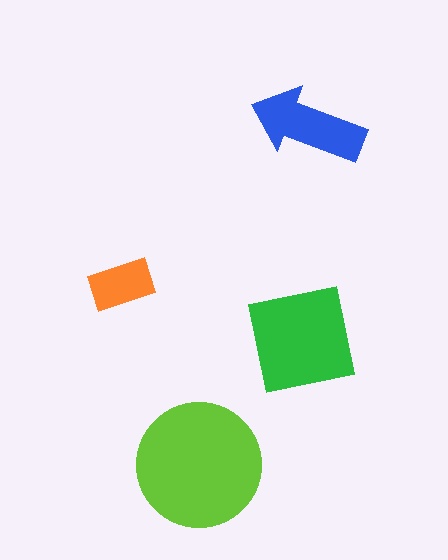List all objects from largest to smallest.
The lime circle, the green square, the blue arrow, the orange rectangle.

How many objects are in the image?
There are 4 objects in the image.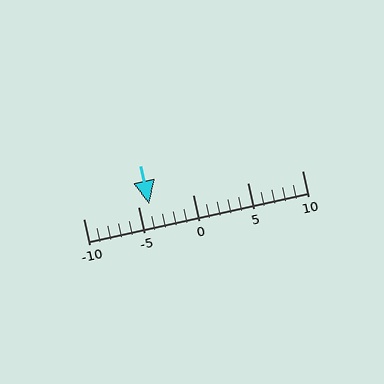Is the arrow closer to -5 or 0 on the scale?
The arrow is closer to -5.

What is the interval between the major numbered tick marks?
The major tick marks are spaced 5 units apart.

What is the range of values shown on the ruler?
The ruler shows values from -10 to 10.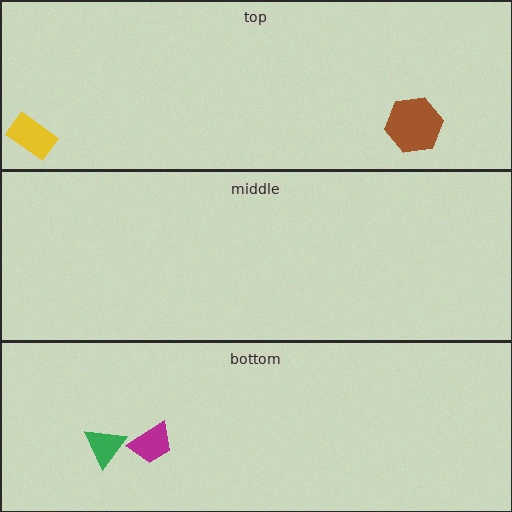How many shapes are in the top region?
2.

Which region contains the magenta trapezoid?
The bottom region.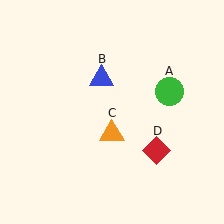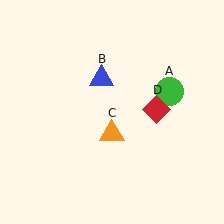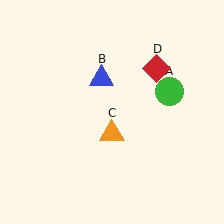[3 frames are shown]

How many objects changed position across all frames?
1 object changed position: red diamond (object D).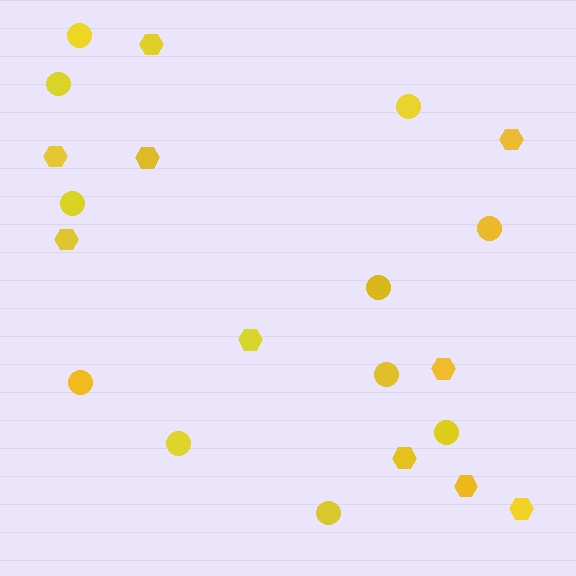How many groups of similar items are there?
There are 2 groups: one group of hexagons (10) and one group of circles (11).